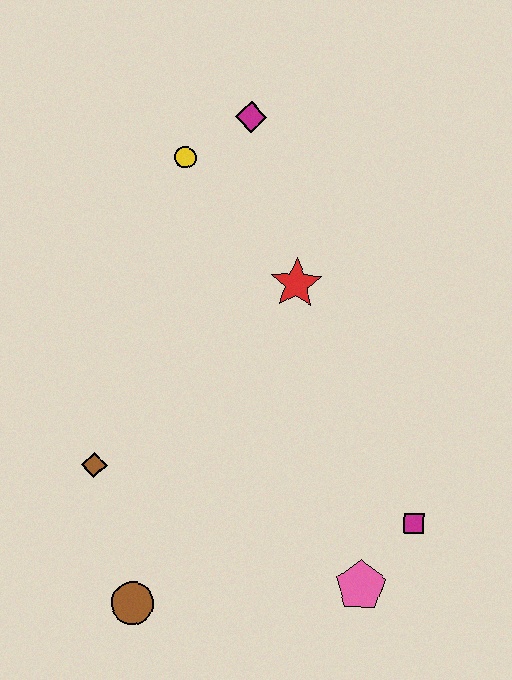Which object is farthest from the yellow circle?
The pink pentagon is farthest from the yellow circle.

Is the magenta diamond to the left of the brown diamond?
No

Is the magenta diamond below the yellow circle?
No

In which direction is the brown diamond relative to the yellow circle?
The brown diamond is below the yellow circle.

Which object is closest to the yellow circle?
The magenta diamond is closest to the yellow circle.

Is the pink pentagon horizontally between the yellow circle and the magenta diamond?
No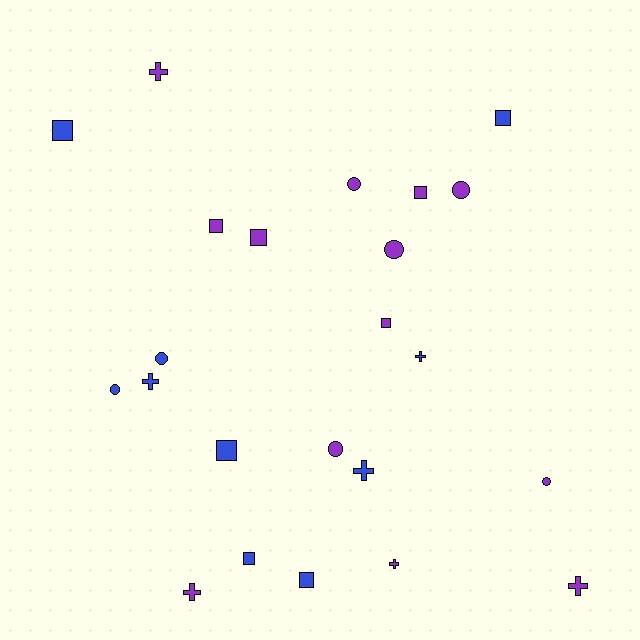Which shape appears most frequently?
Square, with 9 objects.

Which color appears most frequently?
Purple, with 13 objects.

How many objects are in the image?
There are 23 objects.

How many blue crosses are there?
There are 3 blue crosses.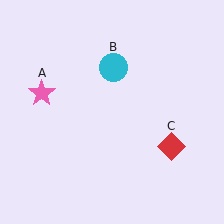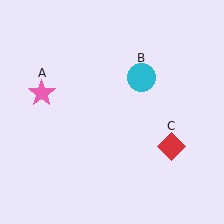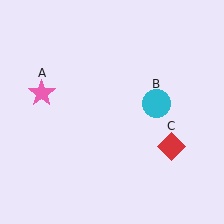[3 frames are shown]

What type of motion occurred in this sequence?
The cyan circle (object B) rotated clockwise around the center of the scene.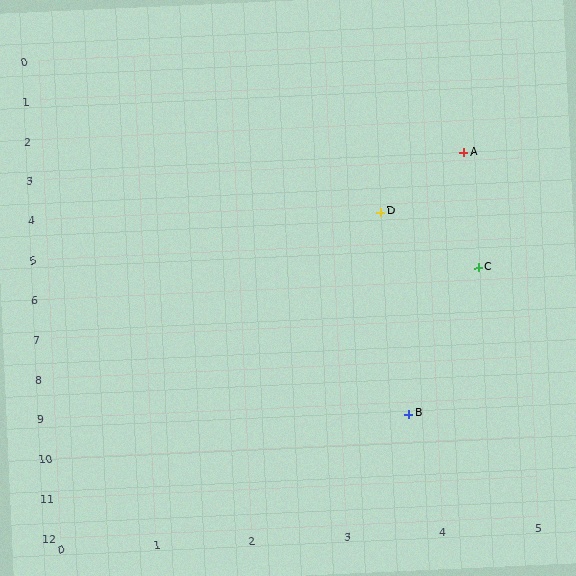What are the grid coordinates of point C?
Point C is at approximately (4.5, 5.7).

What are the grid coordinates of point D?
Point D is at approximately (3.5, 4.2).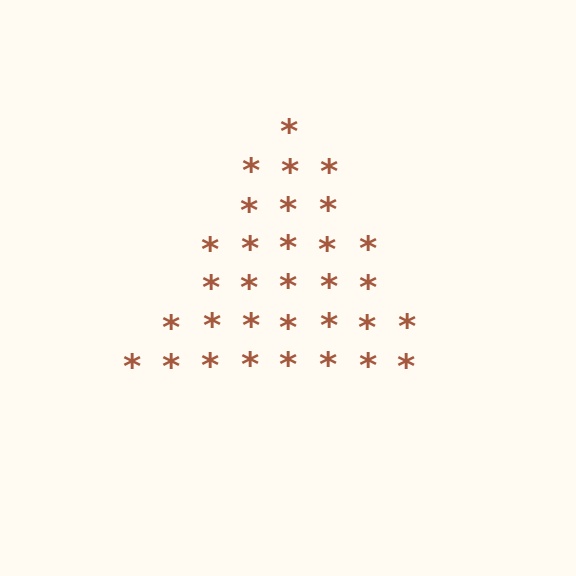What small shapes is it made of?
It is made of small asterisks.